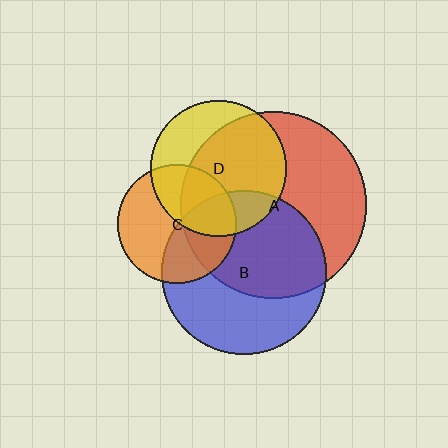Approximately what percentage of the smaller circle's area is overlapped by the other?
Approximately 40%.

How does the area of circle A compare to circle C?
Approximately 2.5 times.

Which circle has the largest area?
Circle A (red).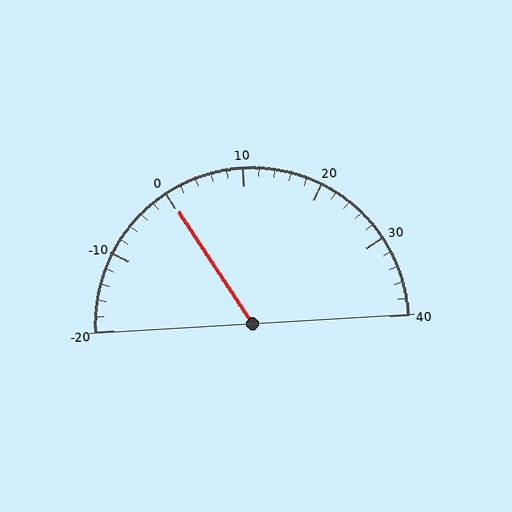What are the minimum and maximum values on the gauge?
The gauge ranges from -20 to 40.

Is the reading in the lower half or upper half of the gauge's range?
The reading is in the lower half of the range (-20 to 40).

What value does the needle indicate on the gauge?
The needle indicates approximately 0.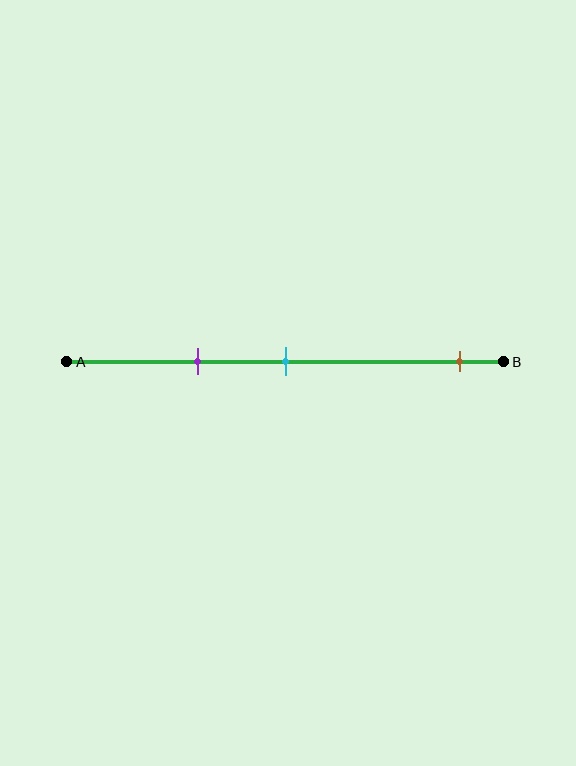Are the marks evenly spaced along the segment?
No, the marks are not evenly spaced.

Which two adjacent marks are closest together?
The purple and cyan marks are the closest adjacent pair.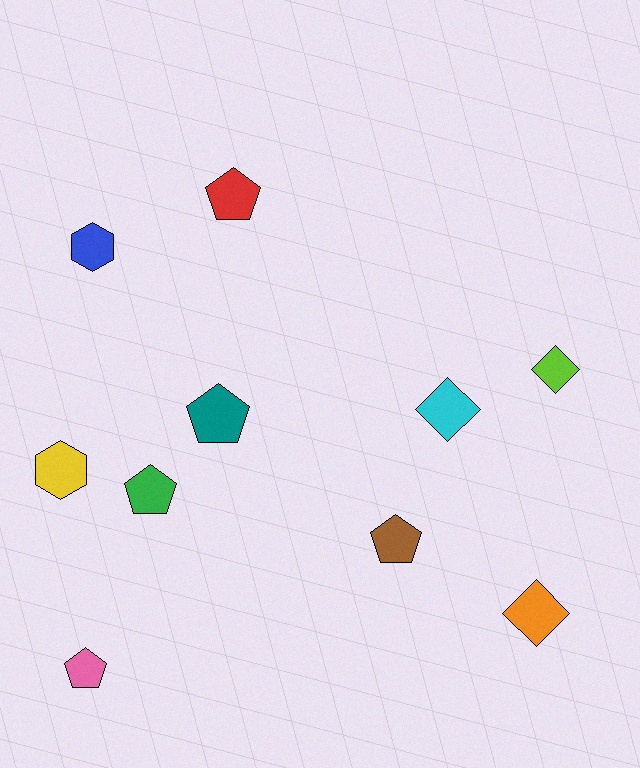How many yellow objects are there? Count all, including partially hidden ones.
There is 1 yellow object.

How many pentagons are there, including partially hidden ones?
There are 5 pentagons.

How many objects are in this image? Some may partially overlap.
There are 10 objects.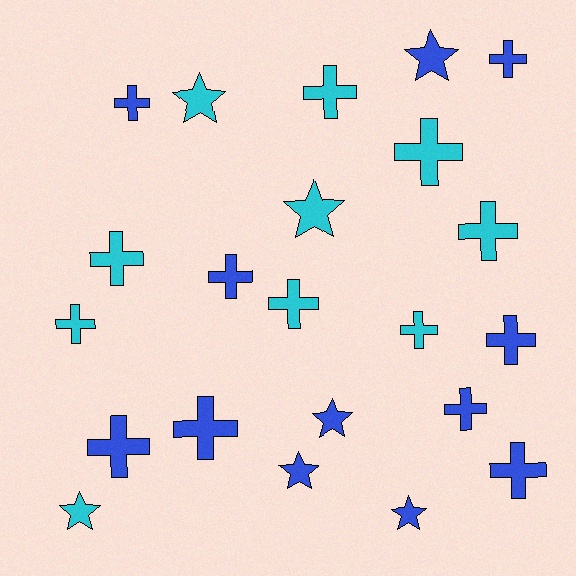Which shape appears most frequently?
Cross, with 15 objects.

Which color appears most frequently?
Blue, with 12 objects.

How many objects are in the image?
There are 22 objects.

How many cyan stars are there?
There are 3 cyan stars.